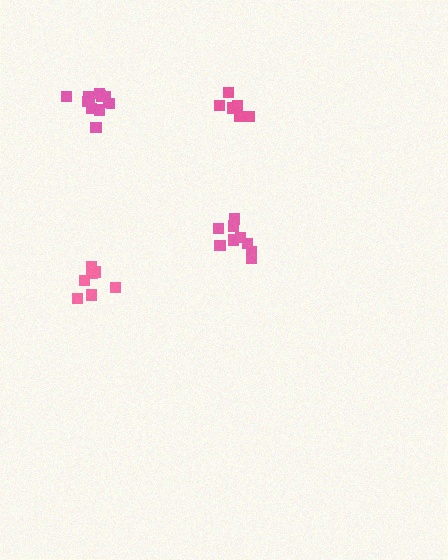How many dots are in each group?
Group 1: 6 dots, Group 2: 9 dots, Group 3: 7 dots, Group 4: 12 dots (34 total).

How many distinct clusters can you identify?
There are 4 distinct clusters.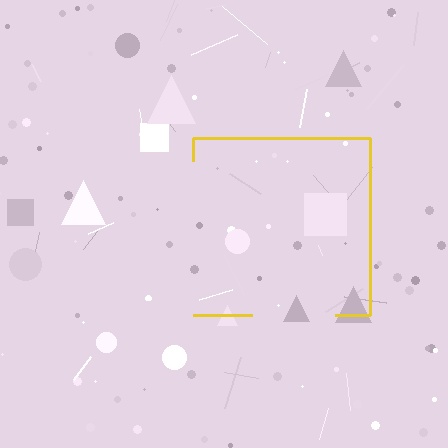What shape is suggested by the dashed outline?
The dashed outline suggests a square.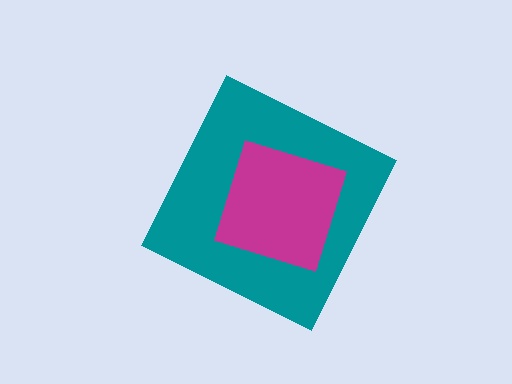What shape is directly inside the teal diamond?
The magenta square.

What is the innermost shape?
The magenta square.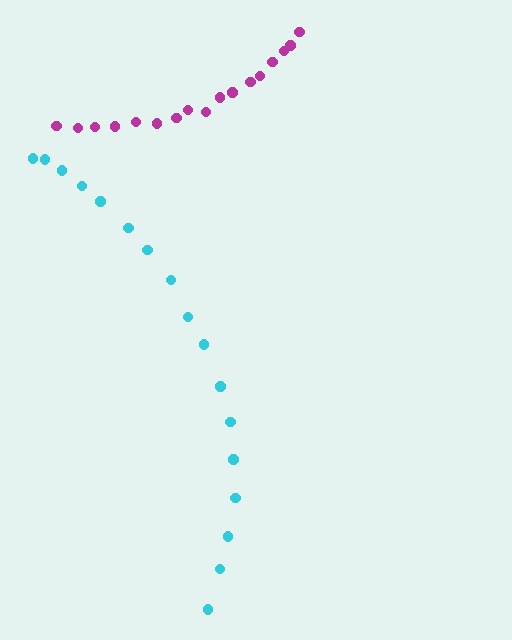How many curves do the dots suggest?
There are 2 distinct paths.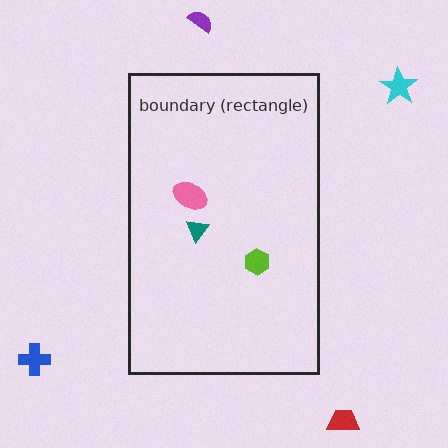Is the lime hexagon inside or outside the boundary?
Inside.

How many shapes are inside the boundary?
3 inside, 4 outside.